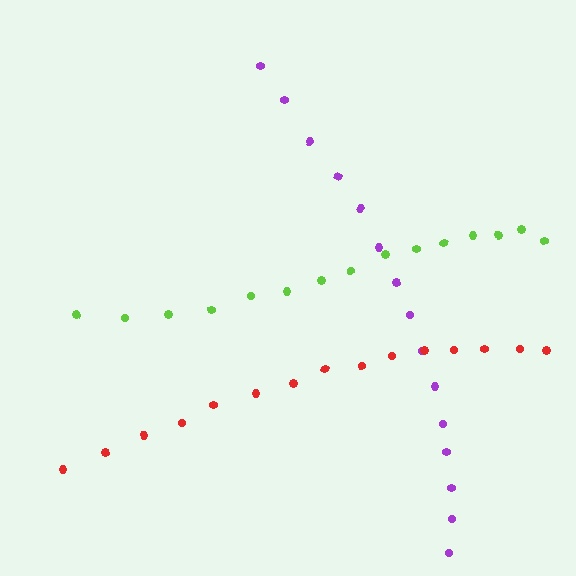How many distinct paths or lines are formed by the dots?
There are 3 distinct paths.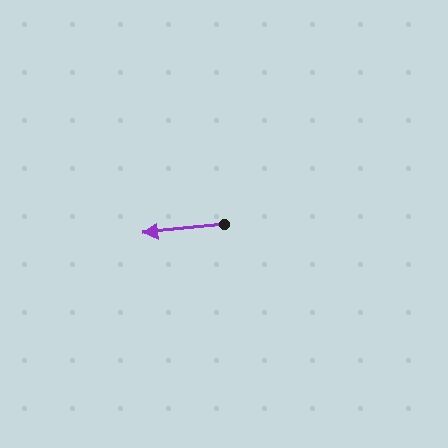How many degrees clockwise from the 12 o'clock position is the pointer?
Approximately 264 degrees.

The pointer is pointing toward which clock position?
Roughly 9 o'clock.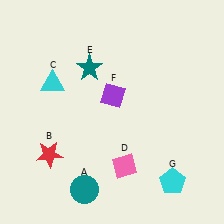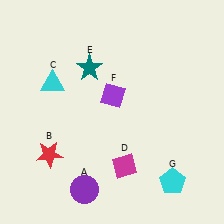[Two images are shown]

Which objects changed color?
A changed from teal to purple. D changed from pink to magenta.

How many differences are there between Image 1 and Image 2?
There are 2 differences between the two images.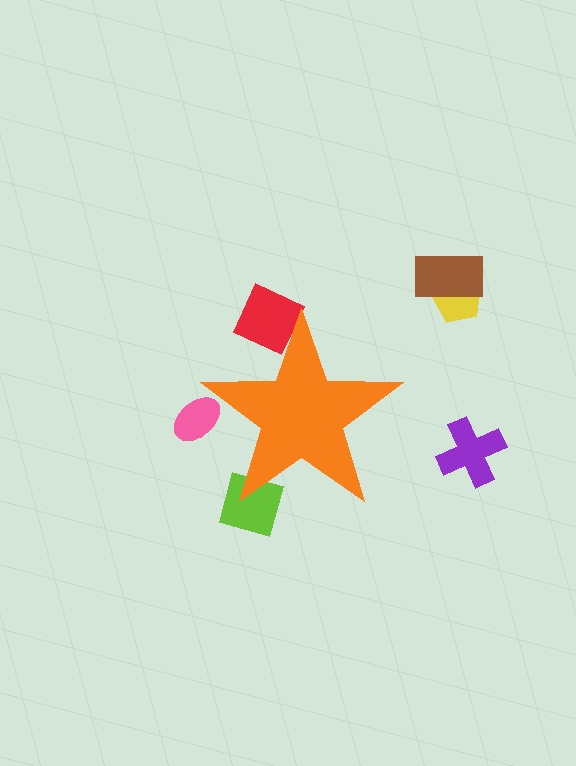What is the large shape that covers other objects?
An orange star.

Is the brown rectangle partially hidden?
No, the brown rectangle is fully visible.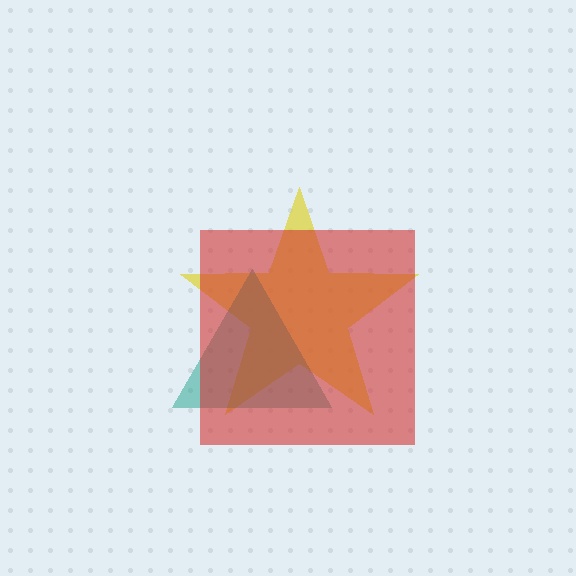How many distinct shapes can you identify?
There are 3 distinct shapes: a yellow star, a teal triangle, a red square.